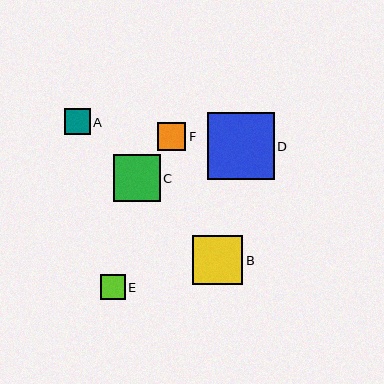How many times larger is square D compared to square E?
Square D is approximately 2.7 times the size of square E.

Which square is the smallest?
Square E is the smallest with a size of approximately 25 pixels.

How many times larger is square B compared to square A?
Square B is approximately 2.0 times the size of square A.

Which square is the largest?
Square D is the largest with a size of approximately 67 pixels.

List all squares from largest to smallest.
From largest to smallest: D, B, C, F, A, E.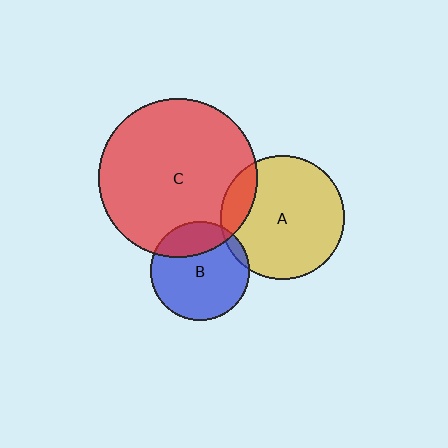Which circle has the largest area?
Circle C (red).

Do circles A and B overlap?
Yes.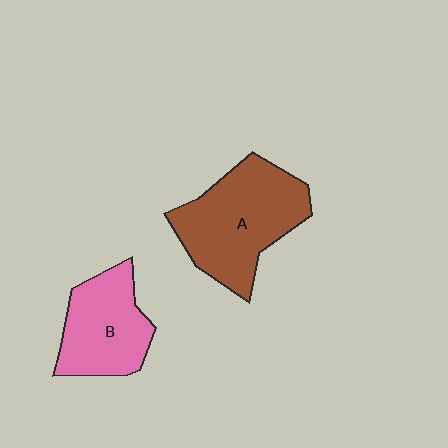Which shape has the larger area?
Shape A (brown).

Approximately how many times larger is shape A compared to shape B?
Approximately 1.4 times.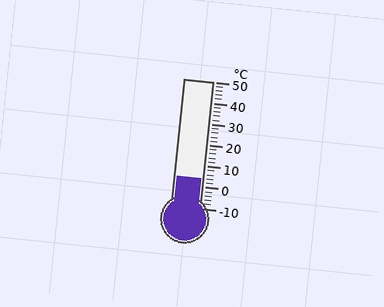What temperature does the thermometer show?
The thermometer shows approximately 4°C.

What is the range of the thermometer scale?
The thermometer scale ranges from -10°C to 50°C.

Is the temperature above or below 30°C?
The temperature is below 30°C.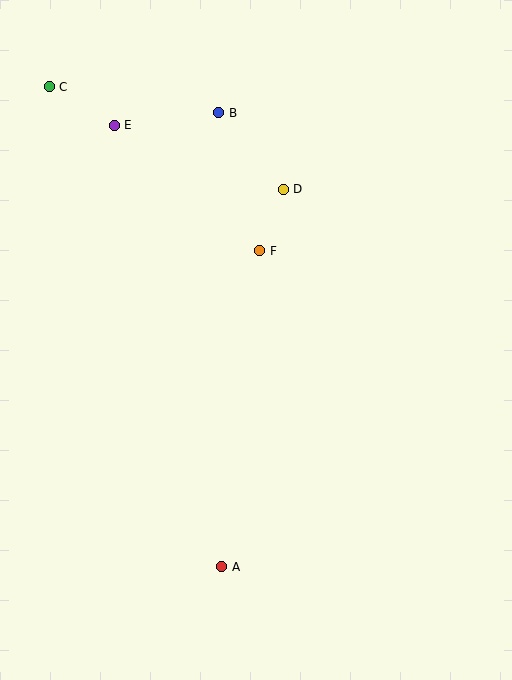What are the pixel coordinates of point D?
Point D is at (283, 189).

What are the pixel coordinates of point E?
Point E is at (114, 125).